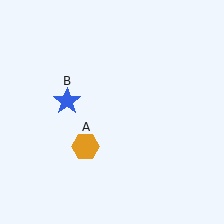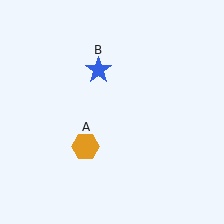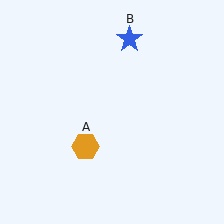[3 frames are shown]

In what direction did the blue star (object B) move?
The blue star (object B) moved up and to the right.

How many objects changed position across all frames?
1 object changed position: blue star (object B).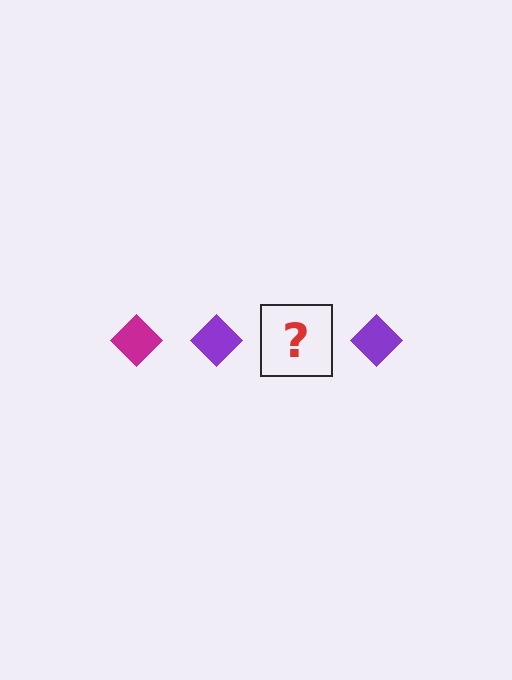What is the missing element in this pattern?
The missing element is a magenta diamond.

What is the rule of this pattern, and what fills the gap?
The rule is that the pattern cycles through magenta, purple diamonds. The gap should be filled with a magenta diamond.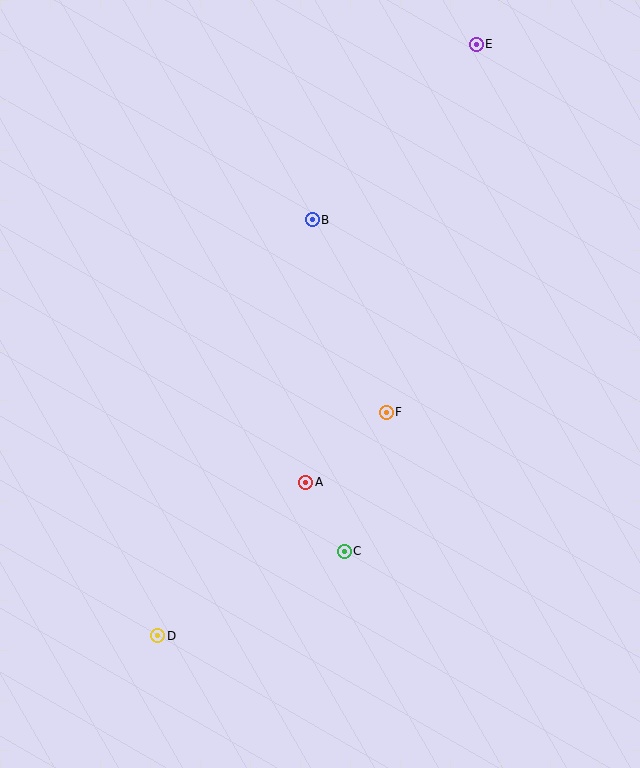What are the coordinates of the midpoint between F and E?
The midpoint between F and E is at (431, 228).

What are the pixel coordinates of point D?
Point D is at (158, 636).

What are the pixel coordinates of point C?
Point C is at (344, 551).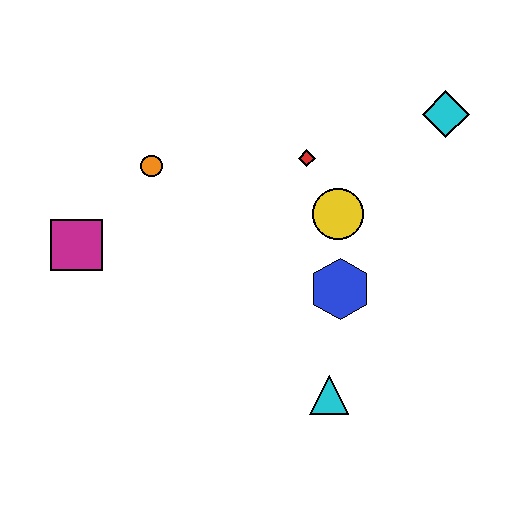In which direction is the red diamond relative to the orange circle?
The red diamond is to the right of the orange circle.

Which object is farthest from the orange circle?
The cyan diamond is farthest from the orange circle.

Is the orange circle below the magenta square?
No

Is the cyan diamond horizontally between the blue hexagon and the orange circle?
No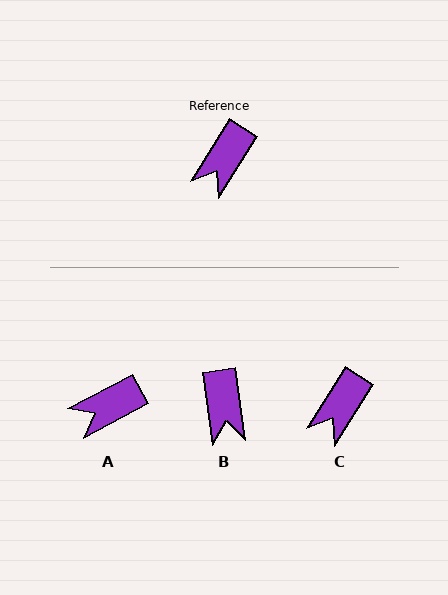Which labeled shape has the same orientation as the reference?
C.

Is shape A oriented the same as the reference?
No, it is off by about 30 degrees.